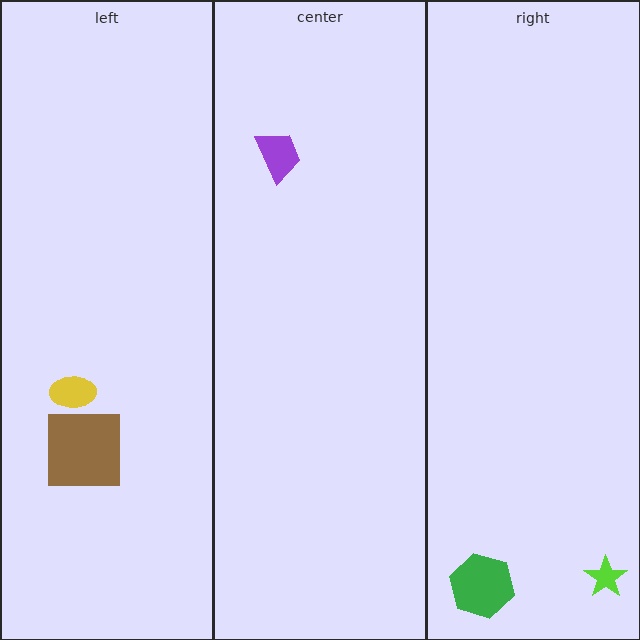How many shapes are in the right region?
2.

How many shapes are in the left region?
2.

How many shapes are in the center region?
1.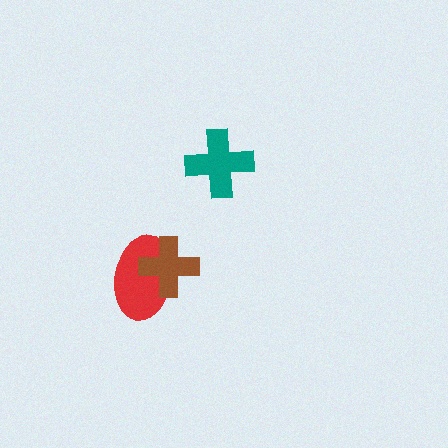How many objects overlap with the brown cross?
1 object overlaps with the brown cross.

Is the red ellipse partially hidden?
Yes, it is partially covered by another shape.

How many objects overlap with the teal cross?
0 objects overlap with the teal cross.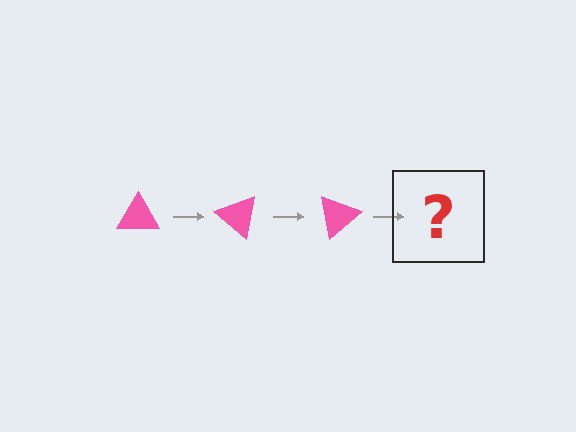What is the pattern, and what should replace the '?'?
The pattern is that the triangle rotates 40 degrees each step. The '?' should be a pink triangle rotated 120 degrees.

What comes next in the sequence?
The next element should be a pink triangle rotated 120 degrees.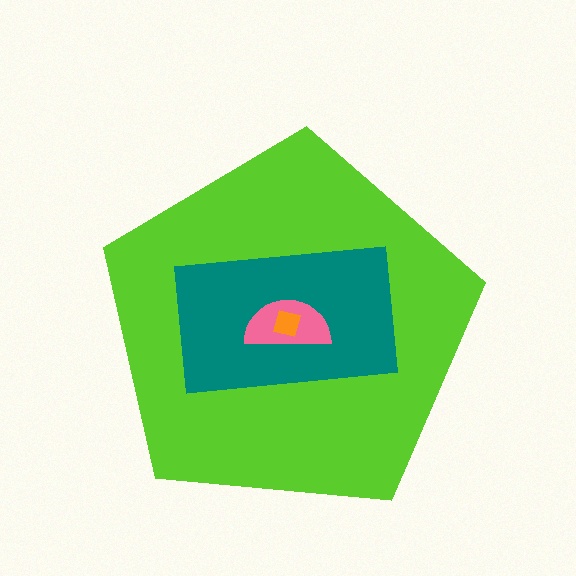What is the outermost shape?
The lime pentagon.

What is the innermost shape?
The orange square.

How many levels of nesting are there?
4.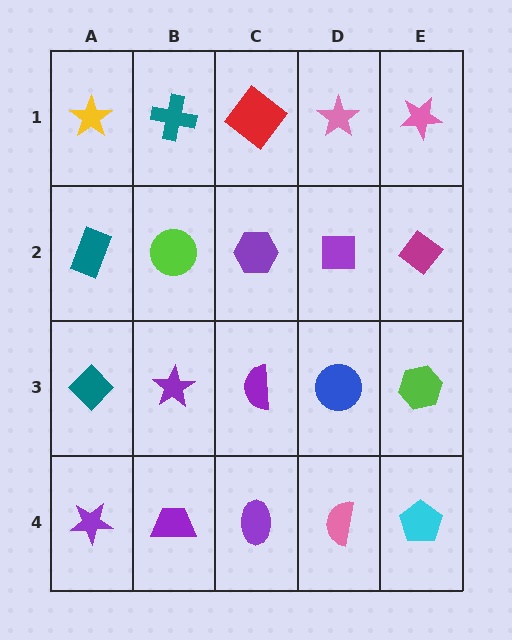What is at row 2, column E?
A magenta diamond.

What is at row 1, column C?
A red diamond.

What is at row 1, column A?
A yellow star.